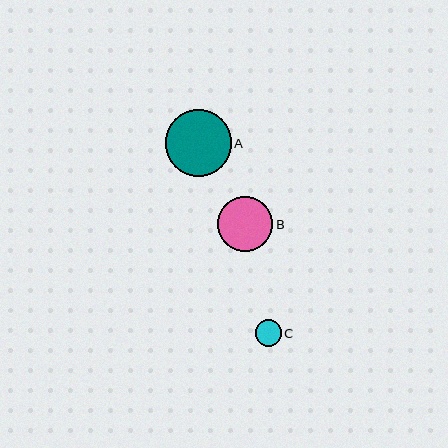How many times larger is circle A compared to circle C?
Circle A is approximately 2.5 times the size of circle C.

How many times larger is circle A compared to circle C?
Circle A is approximately 2.5 times the size of circle C.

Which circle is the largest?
Circle A is the largest with a size of approximately 66 pixels.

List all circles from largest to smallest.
From largest to smallest: A, B, C.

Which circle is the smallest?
Circle C is the smallest with a size of approximately 26 pixels.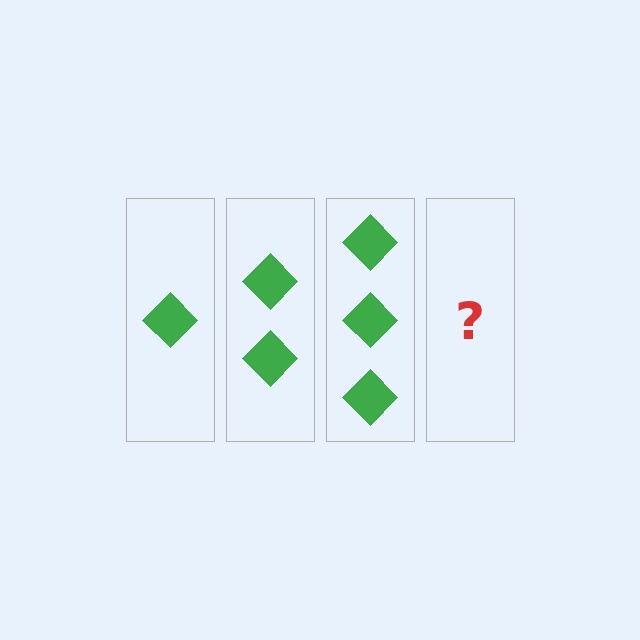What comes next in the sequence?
The next element should be 4 diamonds.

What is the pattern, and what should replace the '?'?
The pattern is that each step adds one more diamond. The '?' should be 4 diamonds.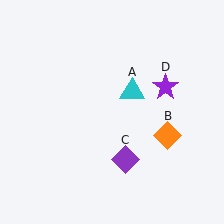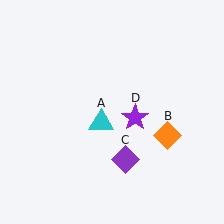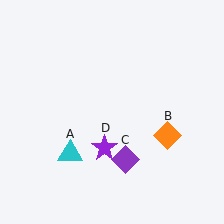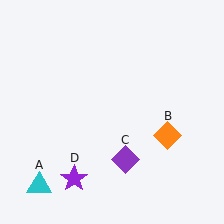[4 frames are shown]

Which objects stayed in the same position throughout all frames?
Orange diamond (object B) and purple diamond (object C) remained stationary.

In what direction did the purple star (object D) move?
The purple star (object D) moved down and to the left.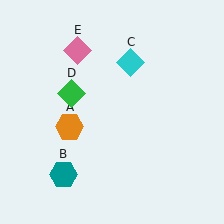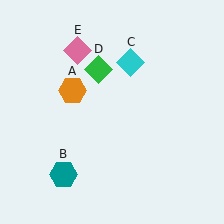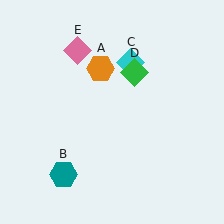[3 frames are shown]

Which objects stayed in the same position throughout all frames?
Teal hexagon (object B) and cyan diamond (object C) and pink diamond (object E) remained stationary.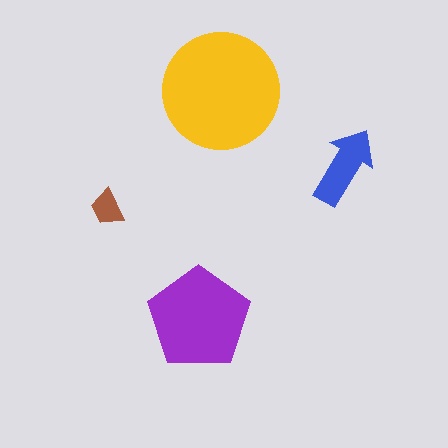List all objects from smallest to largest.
The brown trapezoid, the blue arrow, the purple pentagon, the yellow circle.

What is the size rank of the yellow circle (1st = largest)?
1st.